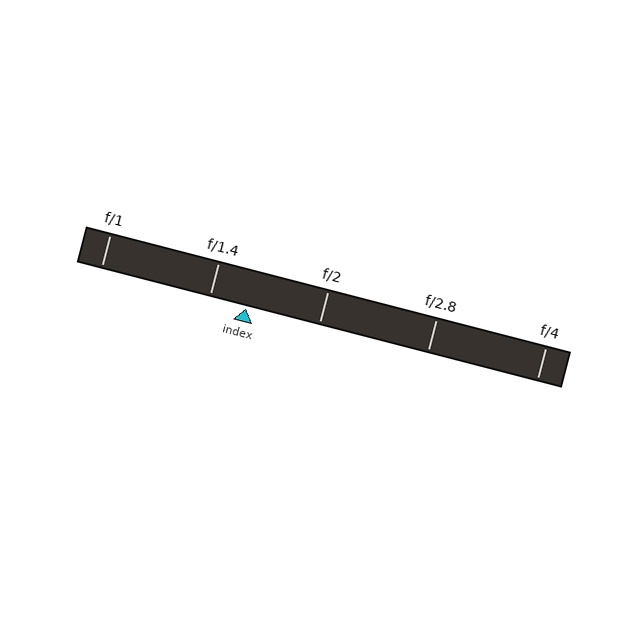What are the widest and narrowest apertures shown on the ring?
The widest aperture shown is f/1 and the narrowest is f/4.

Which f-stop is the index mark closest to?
The index mark is closest to f/1.4.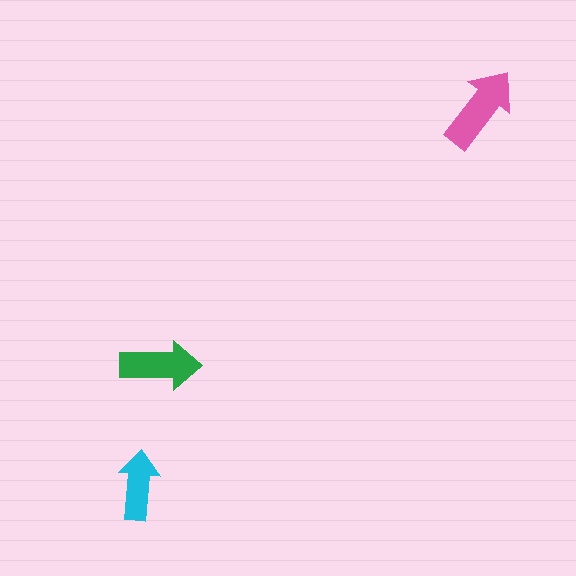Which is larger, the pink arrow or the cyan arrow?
The pink one.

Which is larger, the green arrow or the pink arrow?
The pink one.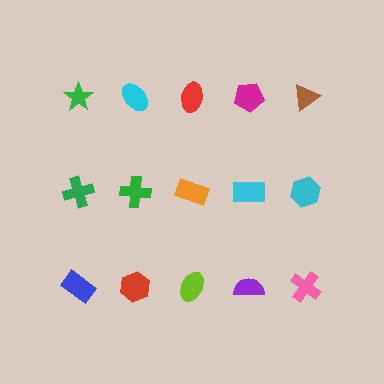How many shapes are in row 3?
5 shapes.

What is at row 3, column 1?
A blue rectangle.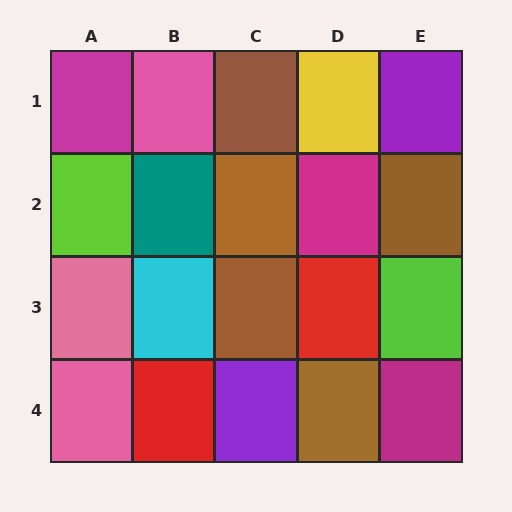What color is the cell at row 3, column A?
Pink.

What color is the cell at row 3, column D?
Red.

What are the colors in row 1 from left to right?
Magenta, pink, brown, yellow, purple.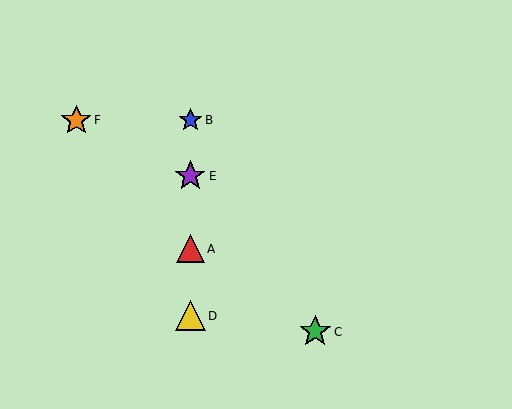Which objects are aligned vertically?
Objects A, B, D, E are aligned vertically.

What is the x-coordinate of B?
Object B is at x≈190.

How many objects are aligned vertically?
4 objects (A, B, D, E) are aligned vertically.